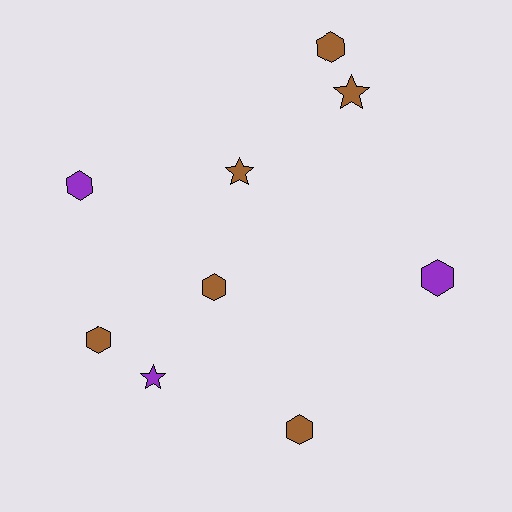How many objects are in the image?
There are 9 objects.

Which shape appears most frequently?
Hexagon, with 6 objects.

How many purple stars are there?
There is 1 purple star.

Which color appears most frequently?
Brown, with 6 objects.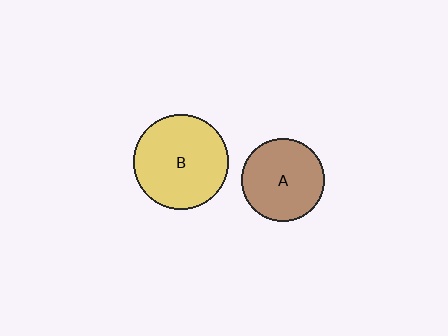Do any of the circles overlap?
No, none of the circles overlap.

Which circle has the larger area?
Circle B (yellow).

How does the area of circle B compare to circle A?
Approximately 1.3 times.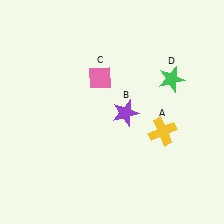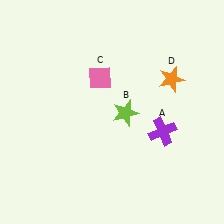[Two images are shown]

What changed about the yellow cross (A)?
In Image 1, A is yellow. In Image 2, it changed to purple.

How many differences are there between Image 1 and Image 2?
There are 3 differences between the two images.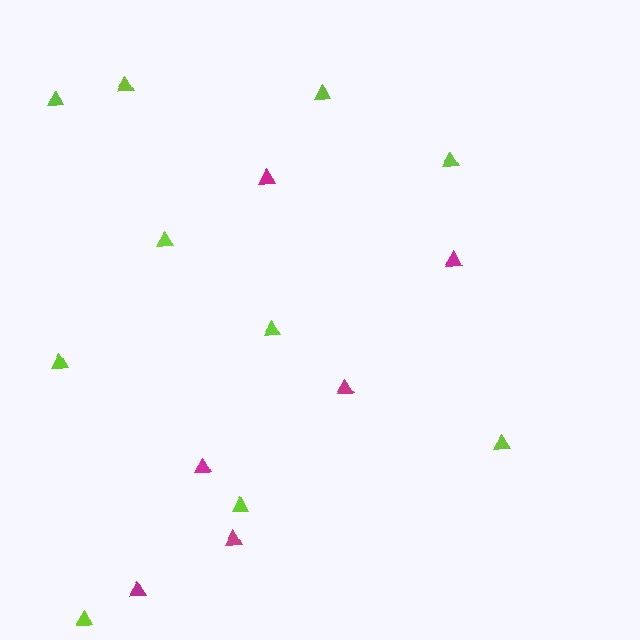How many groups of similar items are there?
There are 2 groups: one group of lime triangles (10) and one group of magenta triangles (6).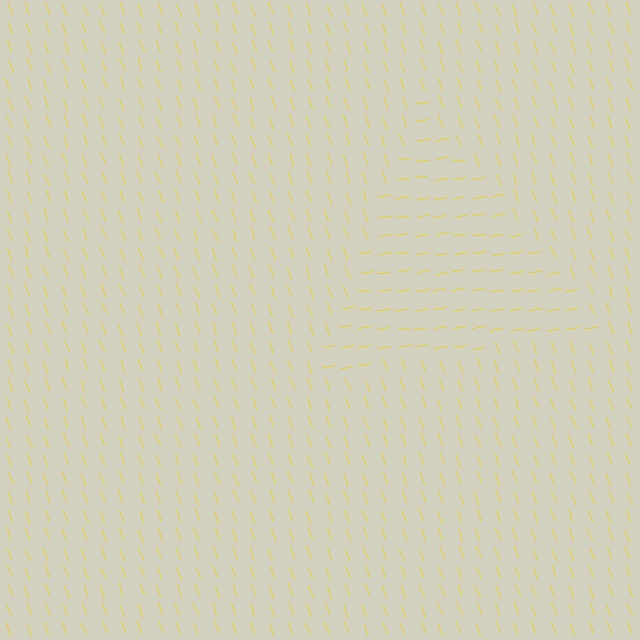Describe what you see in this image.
The image is filled with small yellow line segments. A triangle region in the image has lines oriented differently from the surrounding lines, creating a visible texture boundary.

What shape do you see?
I see a triangle.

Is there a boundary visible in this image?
Yes, there is a texture boundary formed by a change in line orientation.